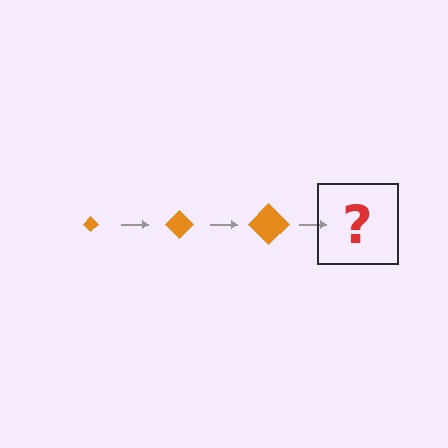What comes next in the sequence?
The next element should be an orange diamond, larger than the previous one.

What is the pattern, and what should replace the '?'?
The pattern is that the diamond gets progressively larger each step. The '?' should be an orange diamond, larger than the previous one.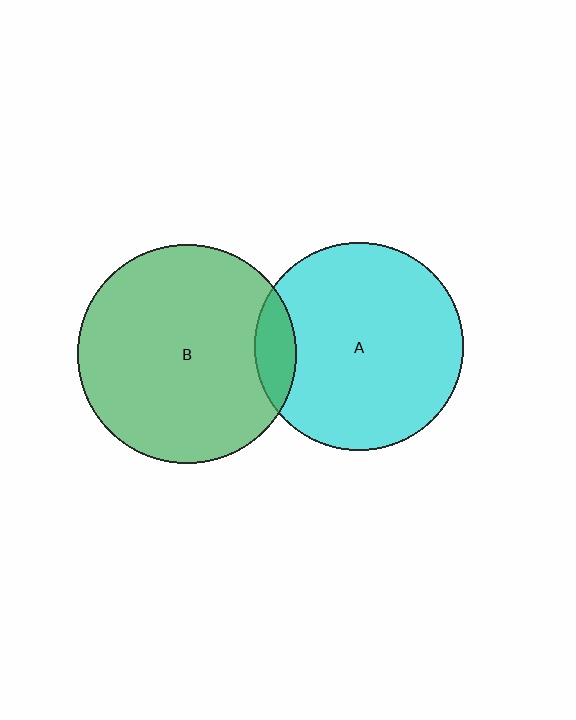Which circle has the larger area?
Circle B (green).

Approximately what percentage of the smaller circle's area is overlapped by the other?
Approximately 10%.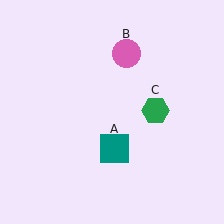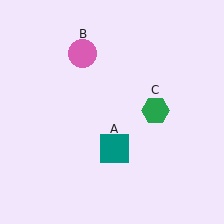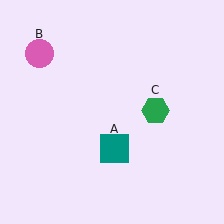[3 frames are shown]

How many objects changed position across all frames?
1 object changed position: pink circle (object B).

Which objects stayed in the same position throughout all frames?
Teal square (object A) and green hexagon (object C) remained stationary.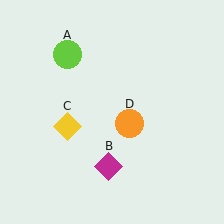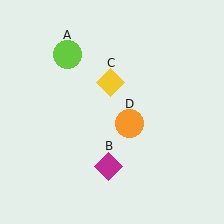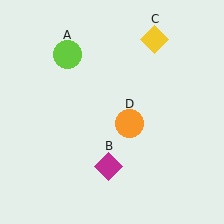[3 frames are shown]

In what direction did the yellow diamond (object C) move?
The yellow diamond (object C) moved up and to the right.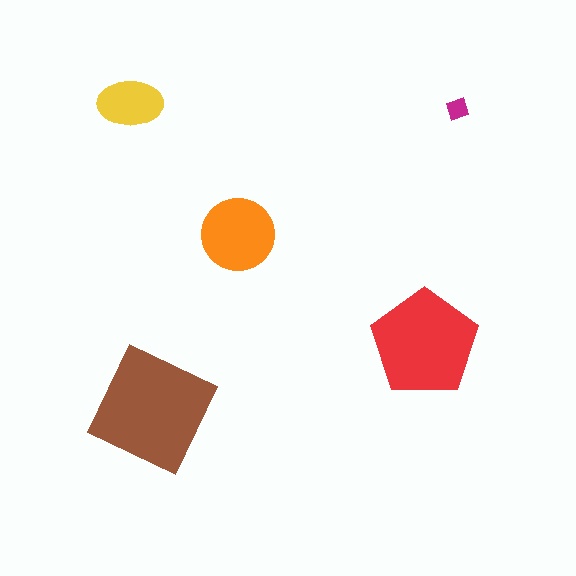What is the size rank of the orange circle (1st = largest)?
3rd.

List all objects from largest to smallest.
The brown square, the red pentagon, the orange circle, the yellow ellipse, the magenta diamond.